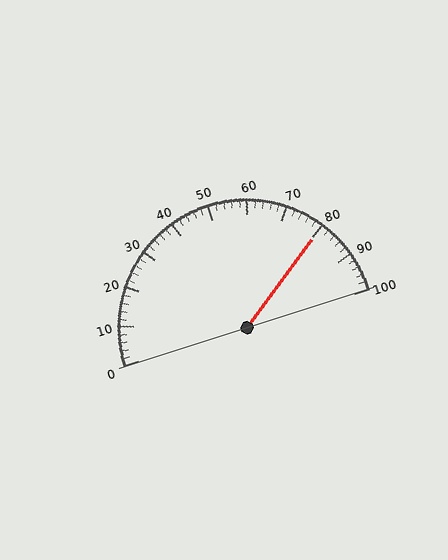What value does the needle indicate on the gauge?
The needle indicates approximately 80.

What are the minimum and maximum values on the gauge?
The gauge ranges from 0 to 100.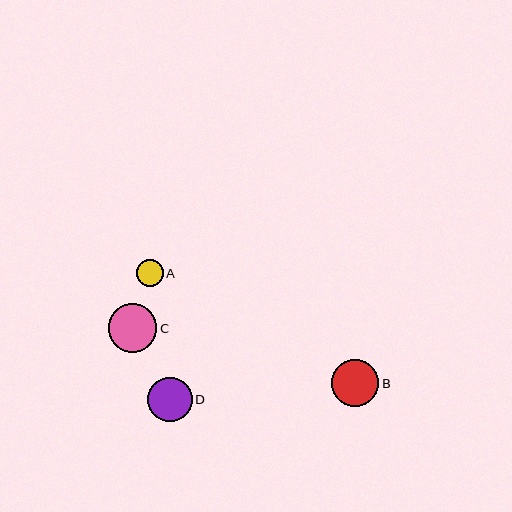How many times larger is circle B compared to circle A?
Circle B is approximately 1.8 times the size of circle A.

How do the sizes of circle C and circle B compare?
Circle C and circle B are approximately the same size.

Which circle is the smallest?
Circle A is the smallest with a size of approximately 27 pixels.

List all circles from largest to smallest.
From largest to smallest: C, B, D, A.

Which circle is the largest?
Circle C is the largest with a size of approximately 48 pixels.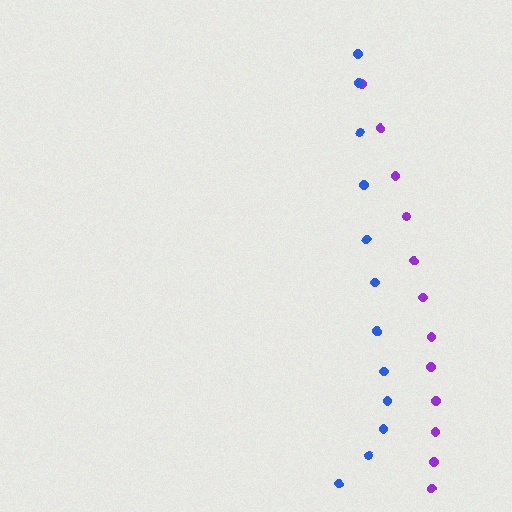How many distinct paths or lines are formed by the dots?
There are 2 distinct paths.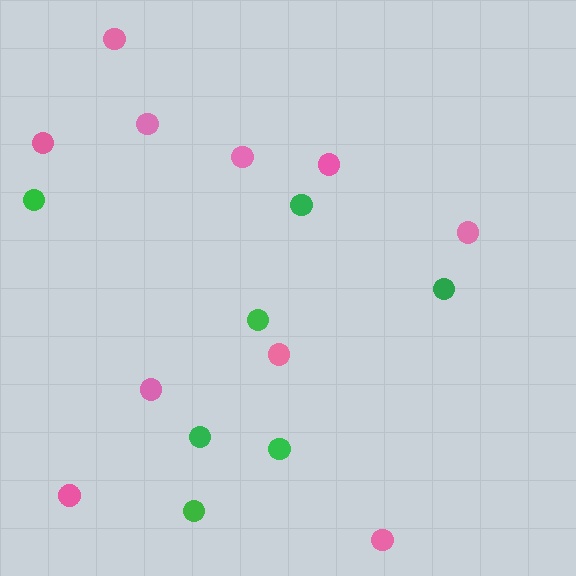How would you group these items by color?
There are 2 groups: one group of green circles (7) and one group of pink circles (10).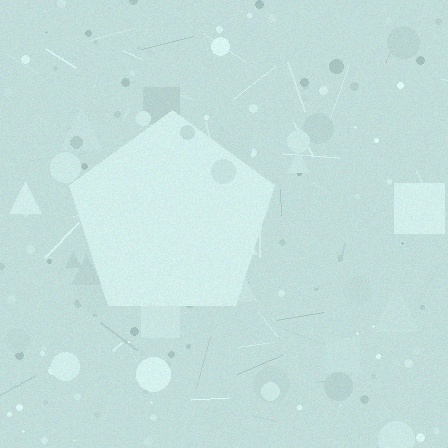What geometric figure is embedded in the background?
A pentagon is embedded in the background.